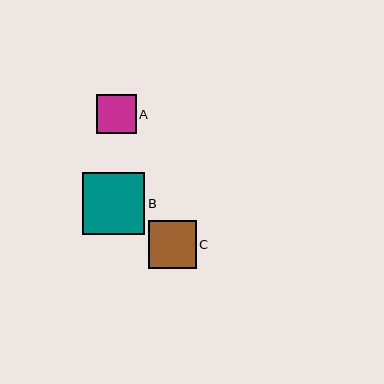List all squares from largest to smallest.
From largest to smallest: B, C, A.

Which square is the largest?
Square B is the largest with a size of approximately 63 pixels.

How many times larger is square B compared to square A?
Square B is approximately 1.6 times the size of square A.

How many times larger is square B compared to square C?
Square B is approximately 1.3 times the size of square C.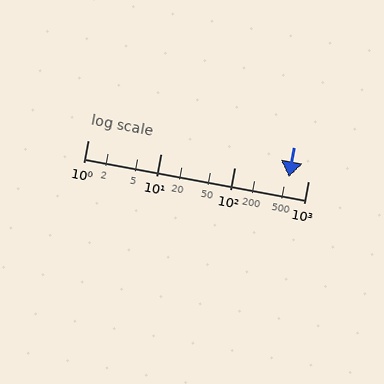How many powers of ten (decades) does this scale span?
The scale spans 3 decades, from 1 to 1000.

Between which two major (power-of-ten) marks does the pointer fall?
The pointer is between 100 and 1000.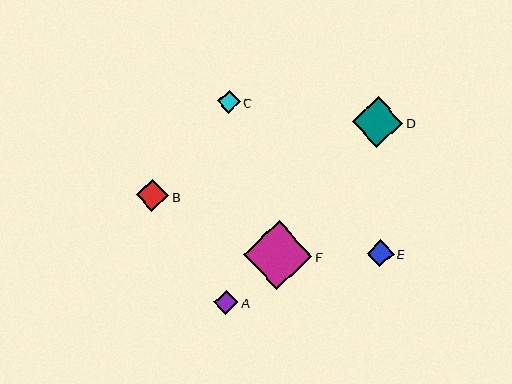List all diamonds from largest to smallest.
From largest to smallest: F, D, B, E, A, C.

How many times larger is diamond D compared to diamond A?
Diamond D is approximately 2.1 times the size of diamond A.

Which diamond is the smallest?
Diamond C is the smallest with a size of approximately 22 pixels.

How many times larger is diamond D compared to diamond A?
Diamond D is approximately 2.1 times the size of diamond A.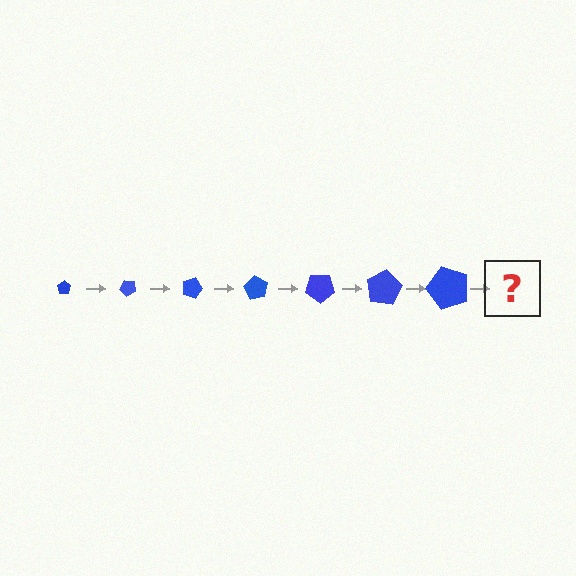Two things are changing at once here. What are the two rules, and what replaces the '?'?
The two rules are that the pentagon grows larger each step and it rotates 45 degrees each step. The '?' should be a pentagon, larger than the previous one and rotated 315 degrees from the start.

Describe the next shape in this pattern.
It should be a pentagon, larger than the previous one and rotated 315 degrees from the start.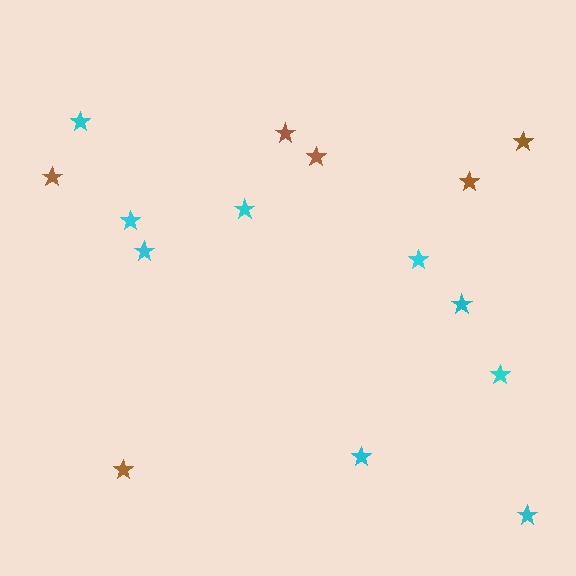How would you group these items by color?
There are 2 groups: one group of brown stars (6) and one group of cyan stars (9).